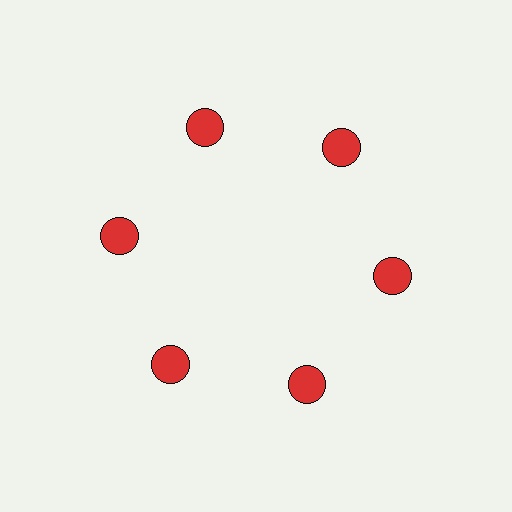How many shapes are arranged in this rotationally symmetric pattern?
There are 6 shapes, arranged in 6 groups of 1.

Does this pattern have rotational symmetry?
Yes, this pattern has 6-fold rotational symmetry. It looks the same after rotating 60 degrees around the center.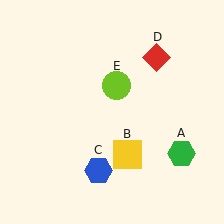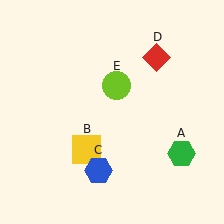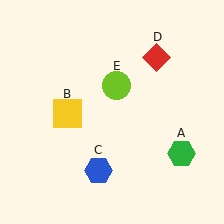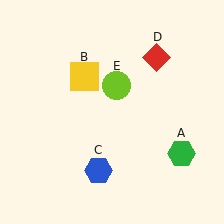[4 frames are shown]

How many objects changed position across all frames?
1 object changed position: yellow square (object B).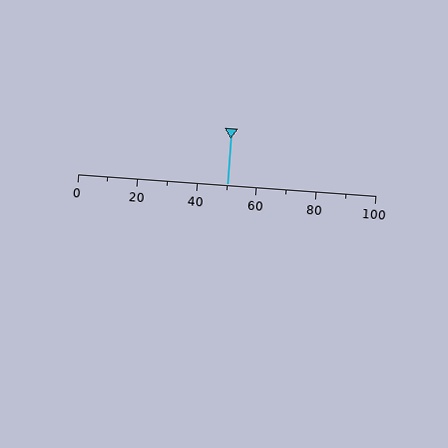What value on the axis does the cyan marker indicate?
The marker indicates approximately 50.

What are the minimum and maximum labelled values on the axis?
The axis runs from 0 to 100.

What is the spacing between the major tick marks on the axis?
The major ticks are spaced 20 apart.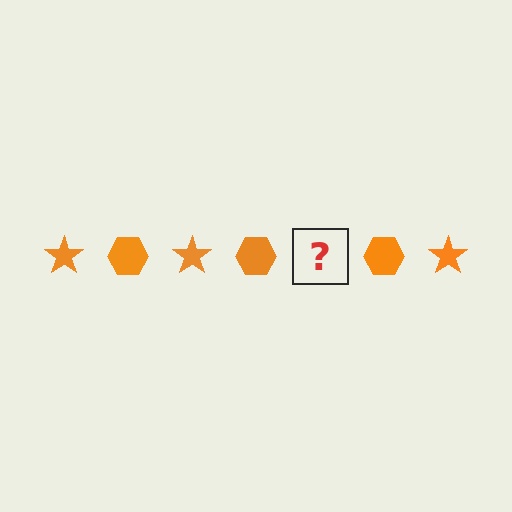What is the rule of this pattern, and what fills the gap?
The rule is that the pattern cycles through star, hexagon shapes in orange. The gap should be filled with an orange star.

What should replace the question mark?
The question mark should be replaced with an orange star.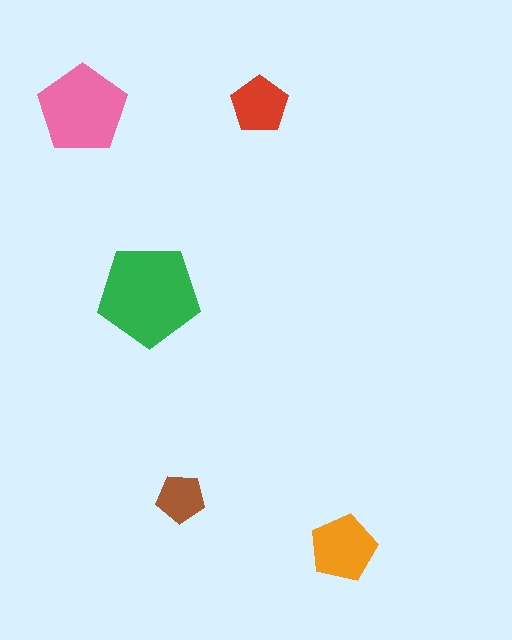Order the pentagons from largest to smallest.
the green one, the pink one, the orange one, the red one, the brown one.